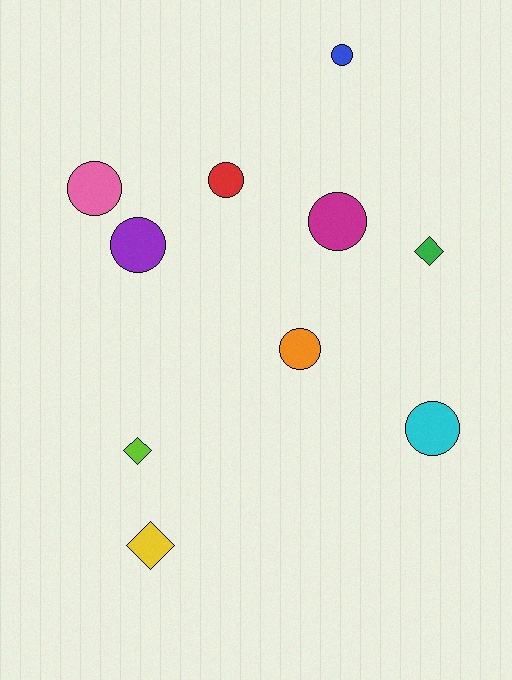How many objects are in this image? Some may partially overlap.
There are 10 objects.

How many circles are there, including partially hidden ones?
There are 7 circles.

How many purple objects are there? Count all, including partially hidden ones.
There is 1 purple object.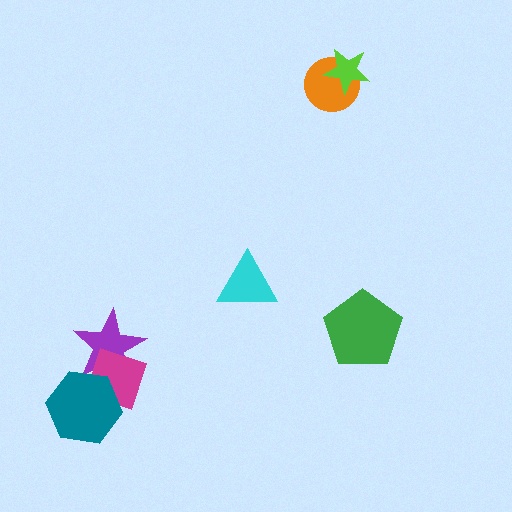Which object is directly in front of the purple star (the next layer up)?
The magenta diamond is directly in front of the purple star.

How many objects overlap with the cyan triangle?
0 objects overlap with the cyan triangle.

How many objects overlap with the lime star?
1 object overlaps with the lime star.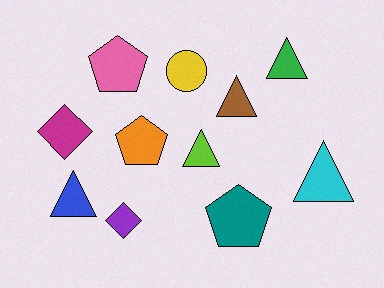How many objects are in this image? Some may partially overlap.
There are 11 objects.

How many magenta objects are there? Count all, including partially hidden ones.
There is 1 magenta object.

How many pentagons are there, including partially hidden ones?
There are 3 pentagons.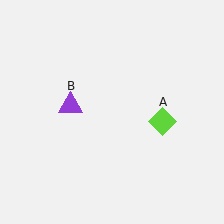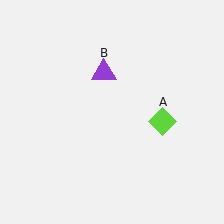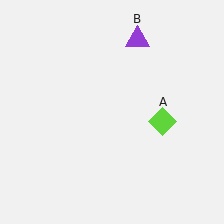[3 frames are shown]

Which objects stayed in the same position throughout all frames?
Lime diamond (object A) remained stationary.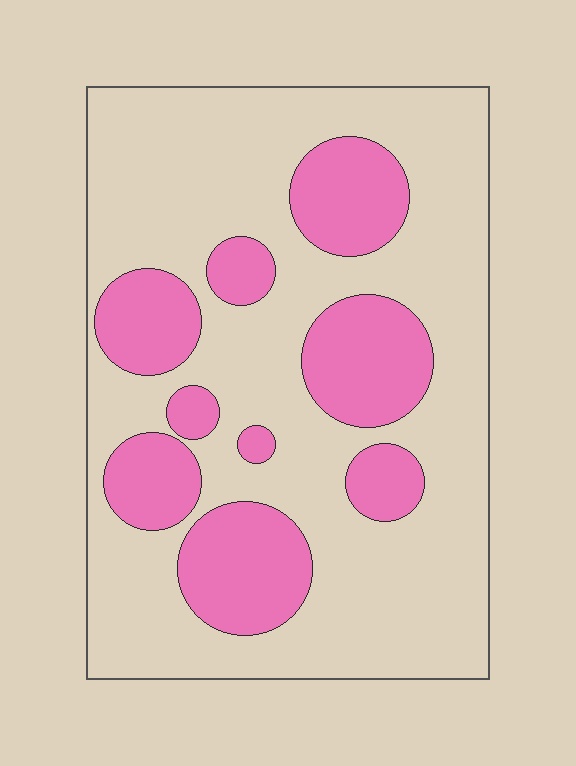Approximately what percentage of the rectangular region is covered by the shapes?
Approximately 30%.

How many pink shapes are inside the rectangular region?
9.